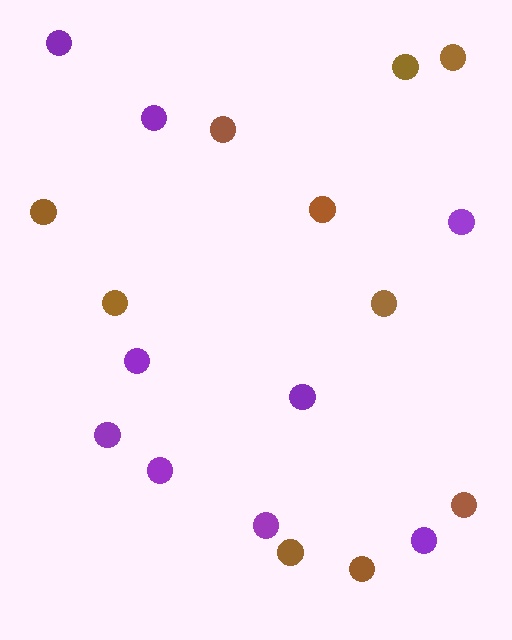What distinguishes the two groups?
There are 2 groups: one group of brown circles (10) and one group of purple circles (9).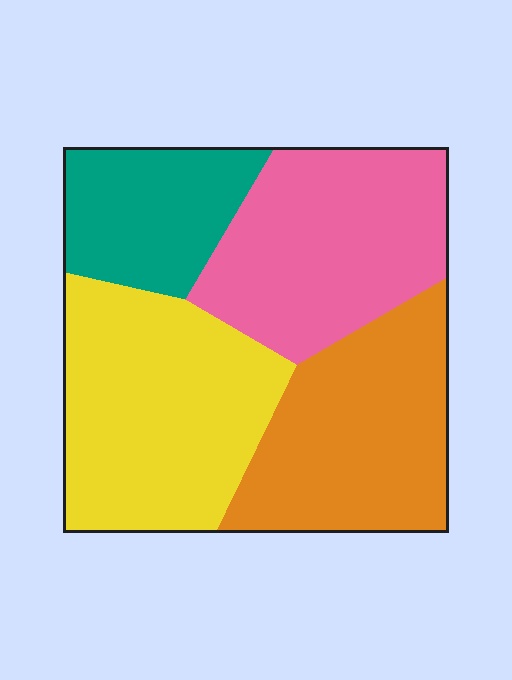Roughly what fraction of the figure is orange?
Orange takes up about one quarter (1/4) of the figure.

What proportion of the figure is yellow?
Yellow covers around 30% of the figure.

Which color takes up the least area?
Teal, at roughly 15%.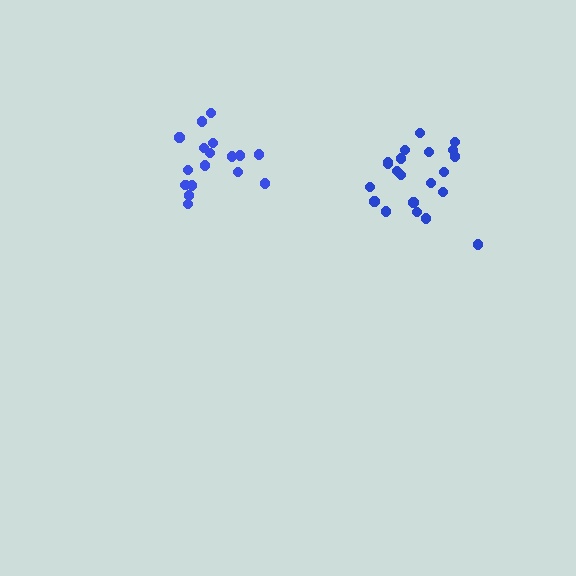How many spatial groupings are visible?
There are 2 spatial groupings.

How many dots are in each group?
Group 1: 17 dots, Group 2: 21 dots (38 total).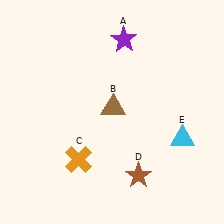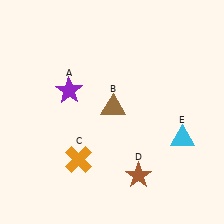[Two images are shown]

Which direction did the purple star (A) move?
The purple star (A) moved left.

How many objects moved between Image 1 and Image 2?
1 object moved between the two images.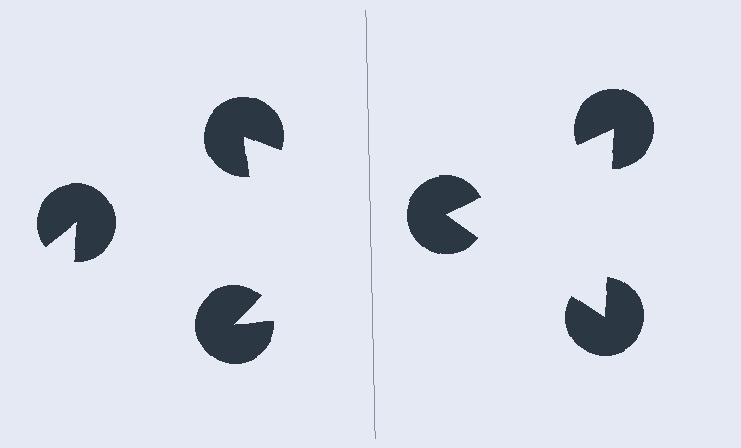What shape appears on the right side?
An illusory triangle.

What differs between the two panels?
The pac-man discs are positioned identically on both sides; only the wedge orientations differ. On the right they align to a triangle; on the left they are misaligned.